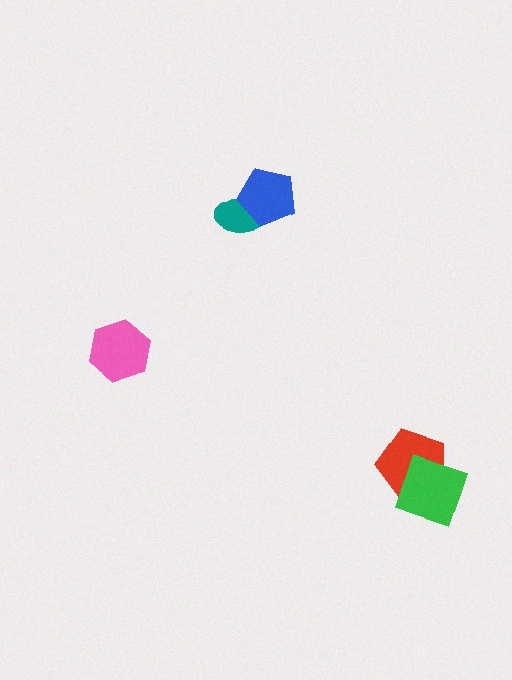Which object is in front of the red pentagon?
The green square is in front of the red pentagon.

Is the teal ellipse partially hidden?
Yes, it is partially covered by another shape.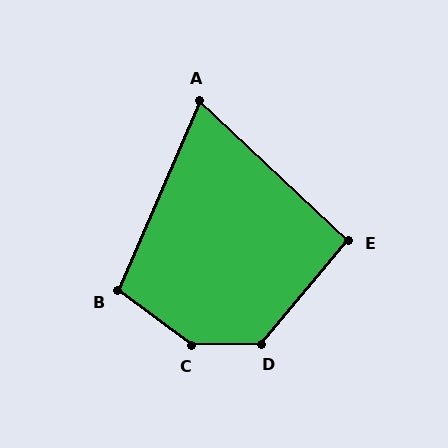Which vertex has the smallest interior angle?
A, at approximately 70 degrees.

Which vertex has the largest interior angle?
C, at approximately 142 degrees.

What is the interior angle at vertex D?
Approximately 131 degrees (obtuse).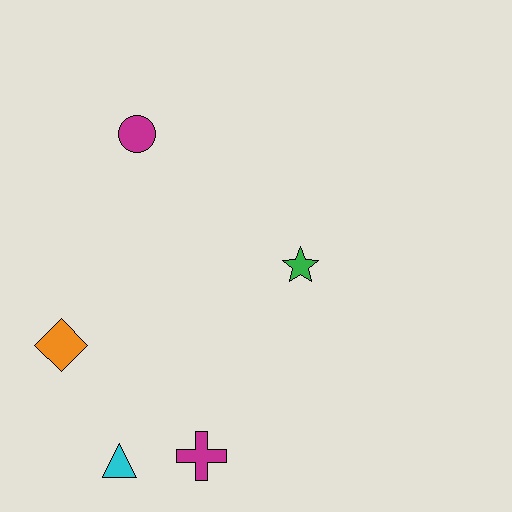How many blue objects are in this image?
There are no blue objects.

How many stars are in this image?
There is 1 star.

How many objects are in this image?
There are 5 objects.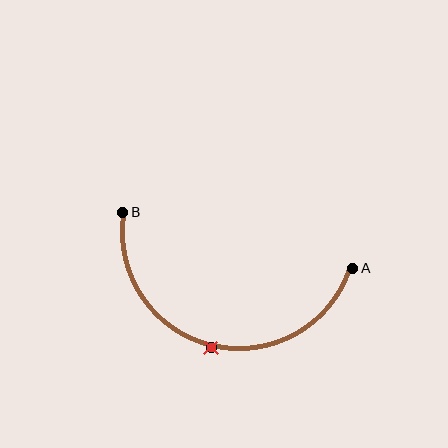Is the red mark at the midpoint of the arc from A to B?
Yes. The red mark lies on the arc at equal arc-length from both A and B — it is the arc midpoint.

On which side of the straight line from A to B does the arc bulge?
The arc bulges below the straight line connecting A and B.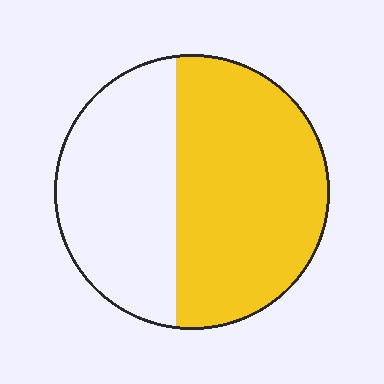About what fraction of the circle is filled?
About three fifths (3/5).